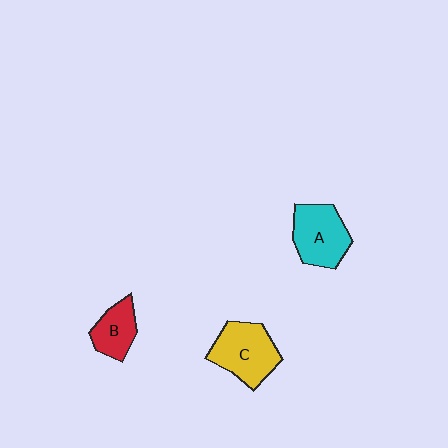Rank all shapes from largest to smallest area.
From largest to smallest: C (yellow), A (cyan), B (red).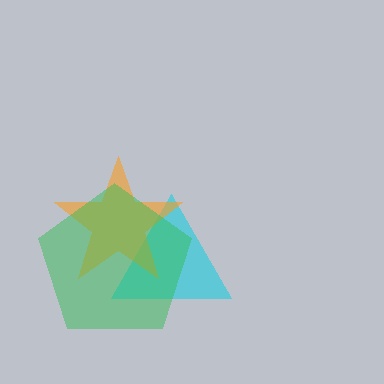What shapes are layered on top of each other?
The layered shapes are: a cyan triangle, an orange star, a green pentagon.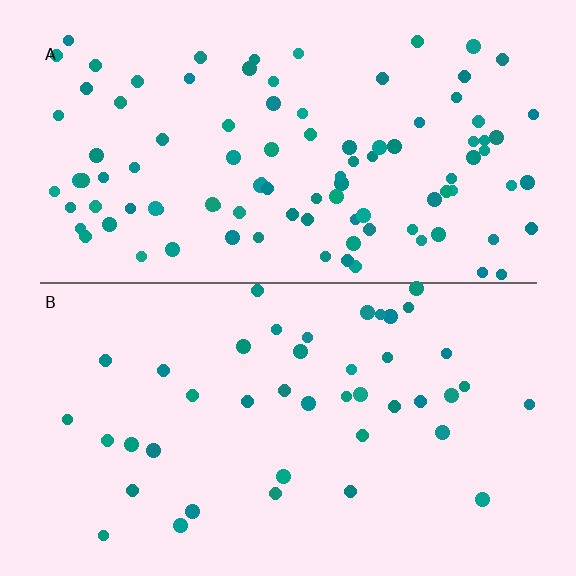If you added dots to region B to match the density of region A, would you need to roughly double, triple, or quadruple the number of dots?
Approximately double.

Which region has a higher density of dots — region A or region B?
A (the top).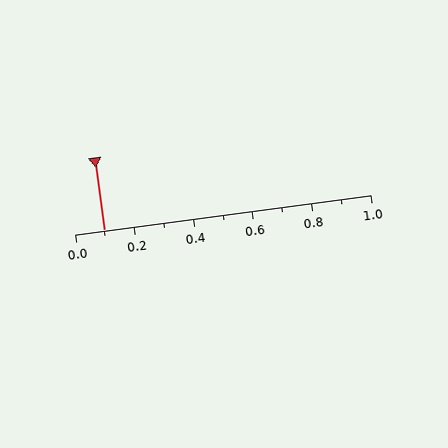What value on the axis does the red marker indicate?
The marker indicates approximately 0.1.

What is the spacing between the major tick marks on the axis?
The major ticks are spaced 0.2 apart.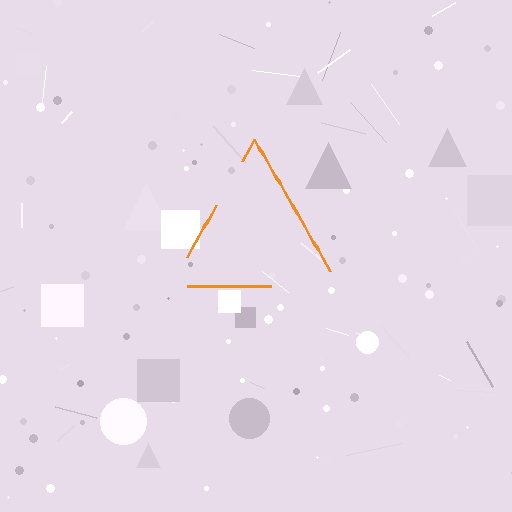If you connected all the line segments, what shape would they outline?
They would outline a triangle.